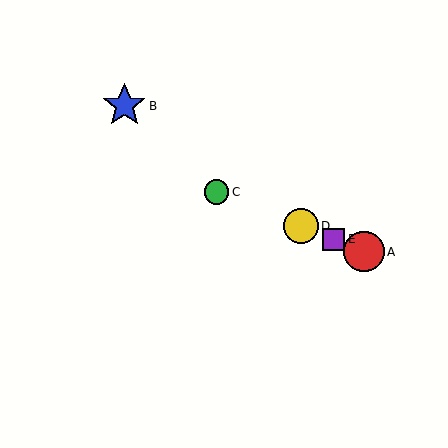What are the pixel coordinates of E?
Object E is at (333, 239).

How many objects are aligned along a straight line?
4 objects (A, C, D, E) are aligned along a straight line.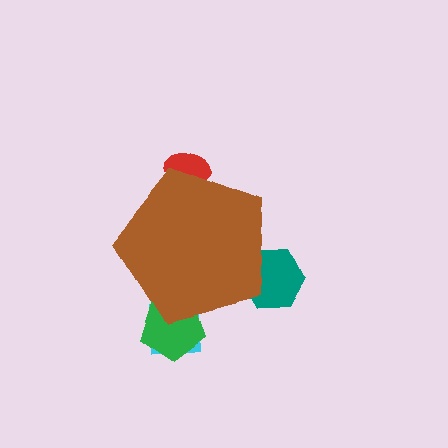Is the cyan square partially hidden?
Yes, the cyan square is partially hidden behind the brown pentagon.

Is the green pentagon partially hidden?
Yes, the green pentagon is partially hidden behind the brown pentagon.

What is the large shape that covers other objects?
A brown pentagon.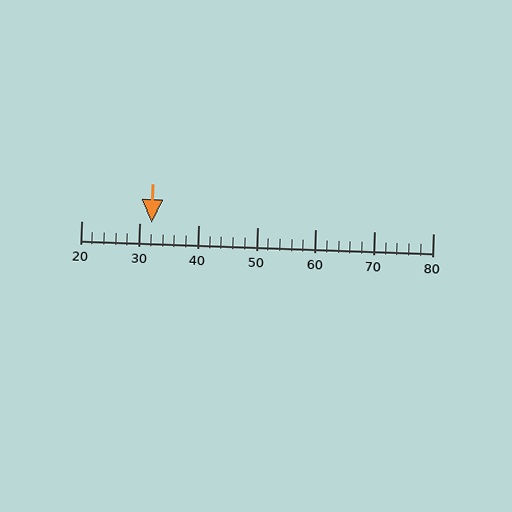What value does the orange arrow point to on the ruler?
The orange arrow points to approximately 32.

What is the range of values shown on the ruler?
The ruler shows values from 20 to 80.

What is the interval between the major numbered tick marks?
The major tick marks are spaced 10 units apart.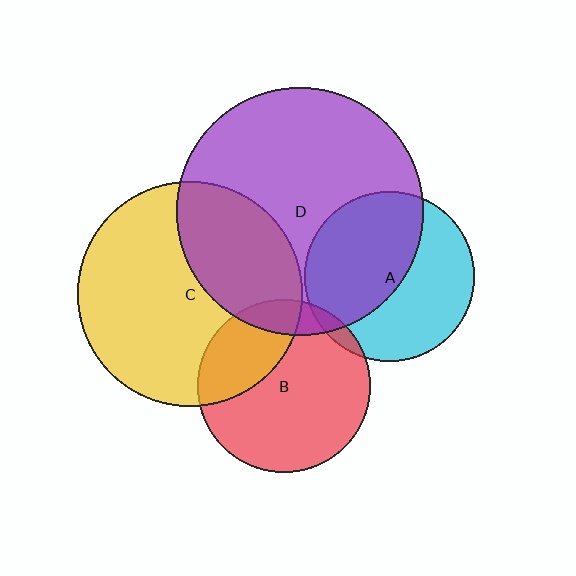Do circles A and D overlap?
Yes.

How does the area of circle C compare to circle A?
Approximately 1.7 times.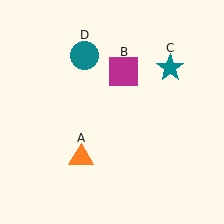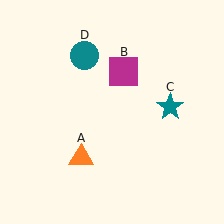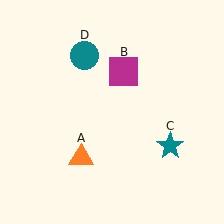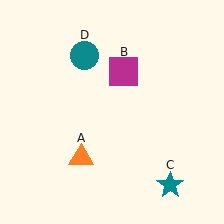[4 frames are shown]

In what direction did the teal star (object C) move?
The teal star (object C) moved down.